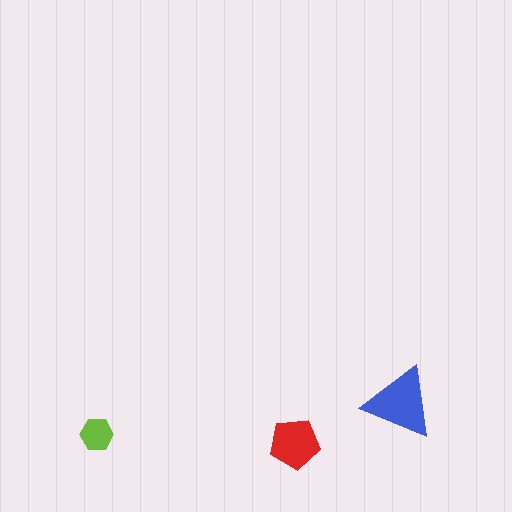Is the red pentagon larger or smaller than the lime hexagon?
Larger.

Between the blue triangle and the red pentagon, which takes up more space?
The blue triangle.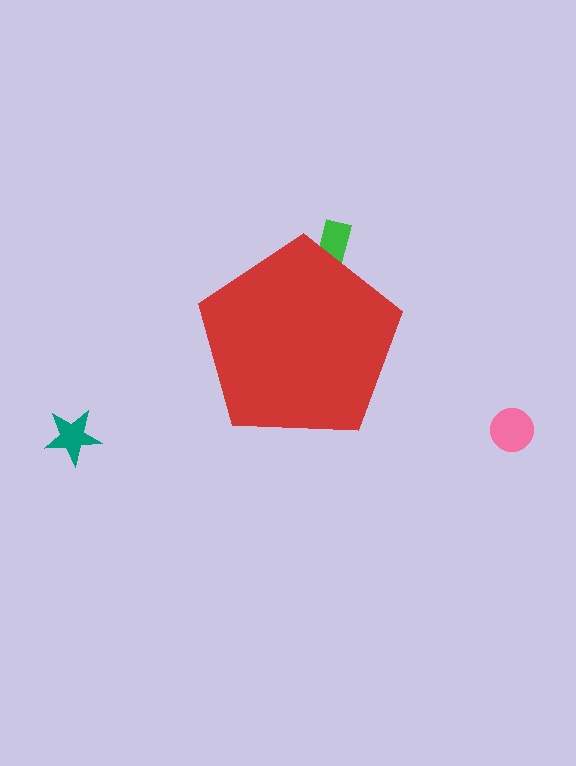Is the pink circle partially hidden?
No, the pink circle is fully visible.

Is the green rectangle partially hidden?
Yes, the green rectangle is partially hidden behind the red pentagon.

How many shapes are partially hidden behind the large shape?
1 shape is partially hidden.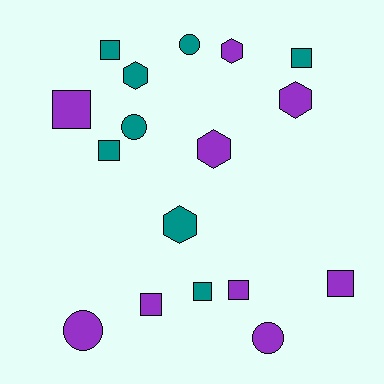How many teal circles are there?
There are 2 teal circles.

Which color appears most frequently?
Purple, with 9 objects.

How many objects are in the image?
There are 17 objects.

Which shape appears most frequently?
Square, with 8 objects.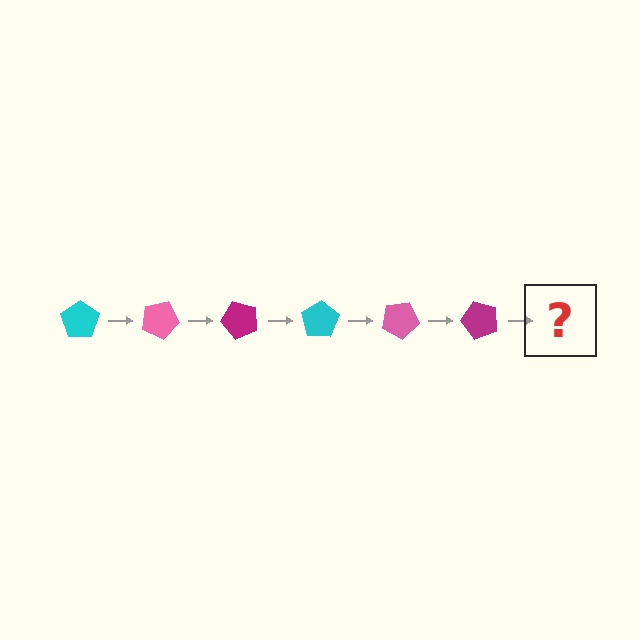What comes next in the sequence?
The next element should be a cyan pentagon, rotated 150 degrees from the start.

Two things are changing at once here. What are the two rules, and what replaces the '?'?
The two rules are that it rotates 25 degrees each step and the color cycles through cyan, pink, and magenta. The '?' should be a cyan pentagon, rotated 150 degrees from the start.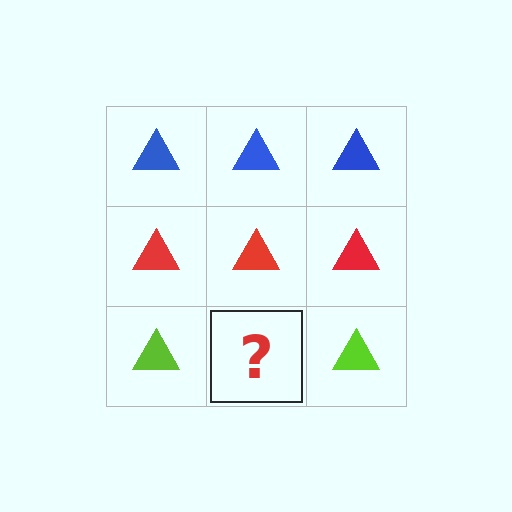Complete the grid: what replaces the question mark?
The question mark should be replaced with a lime triangle.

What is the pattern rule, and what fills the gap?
The rule is that each row has a consistent color. The gap should be filled with a lime triangle.